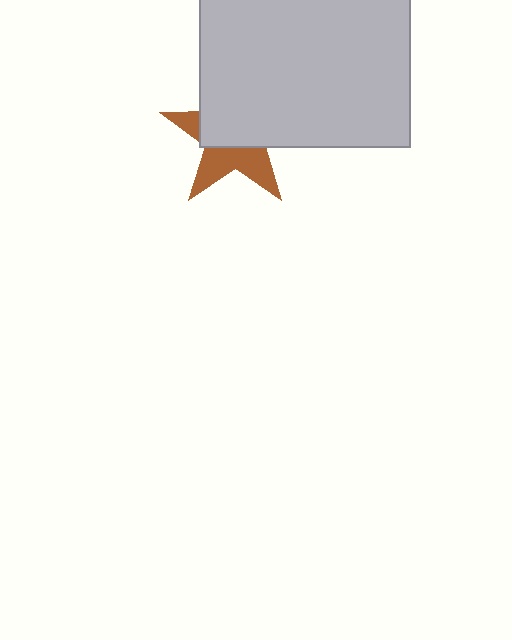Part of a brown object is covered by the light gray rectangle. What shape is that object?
It is a star.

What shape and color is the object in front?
The object in front is a light gray rectangle.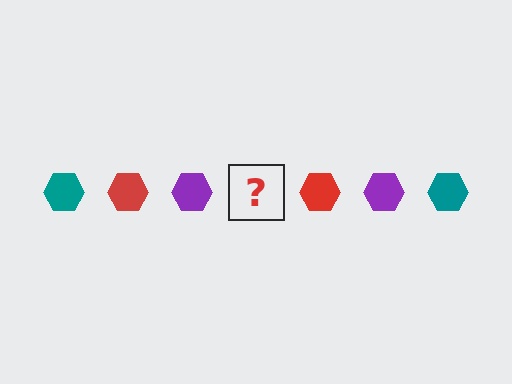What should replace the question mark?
The question mark should be replaced with a teal hexagon.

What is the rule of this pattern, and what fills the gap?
The rule is that the pattern cycles through teal, red, purple hexagons. The gap should be filled with a teal hexagon.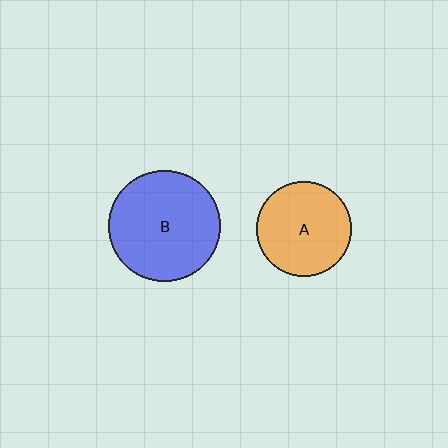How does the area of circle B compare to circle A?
Approximately 1.4 times.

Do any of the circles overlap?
No, none of the circles overlap.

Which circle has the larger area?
Circle B (blue).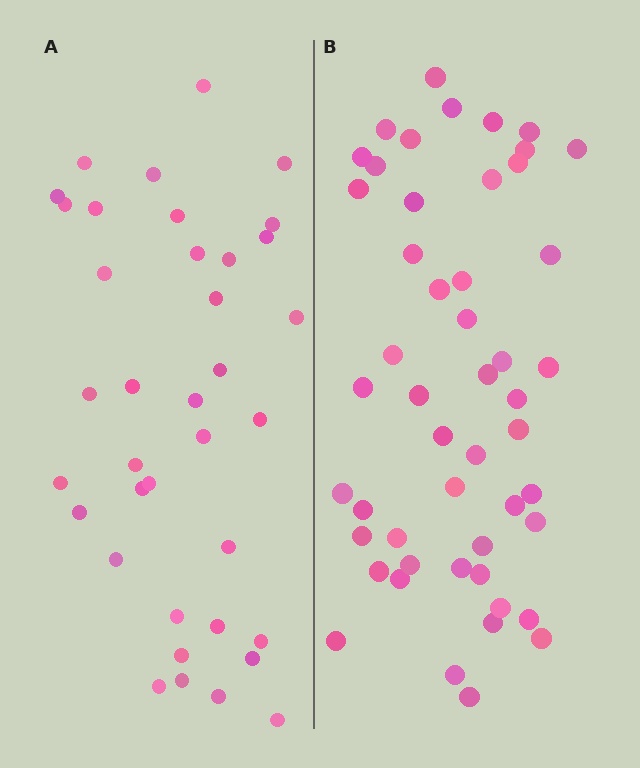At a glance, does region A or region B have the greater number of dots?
Region B (the right region) has more dots.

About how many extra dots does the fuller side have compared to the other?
Region B has approximately 15 more dots than region A.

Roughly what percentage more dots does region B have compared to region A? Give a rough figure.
About 35% more.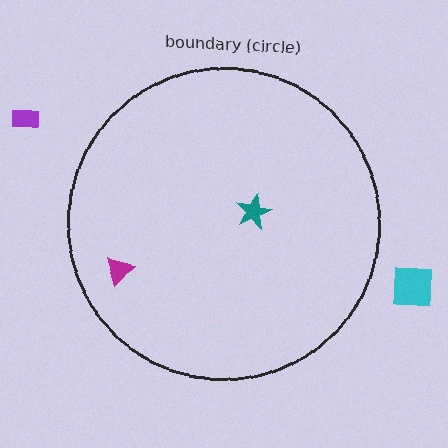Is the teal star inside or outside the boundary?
Inside.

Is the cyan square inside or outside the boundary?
Outside.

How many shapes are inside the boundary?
2 inside, 2 outside.